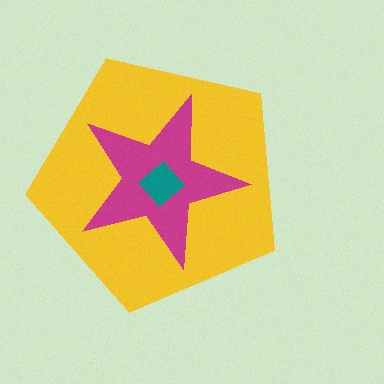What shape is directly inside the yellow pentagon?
The magenta star.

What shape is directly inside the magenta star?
The teal diamond.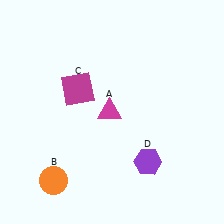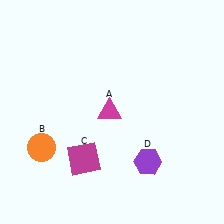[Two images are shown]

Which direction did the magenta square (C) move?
The magenta square (C) moved down.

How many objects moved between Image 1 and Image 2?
2 objects moved between the two images.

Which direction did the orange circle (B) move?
The orange circle (B) moved up.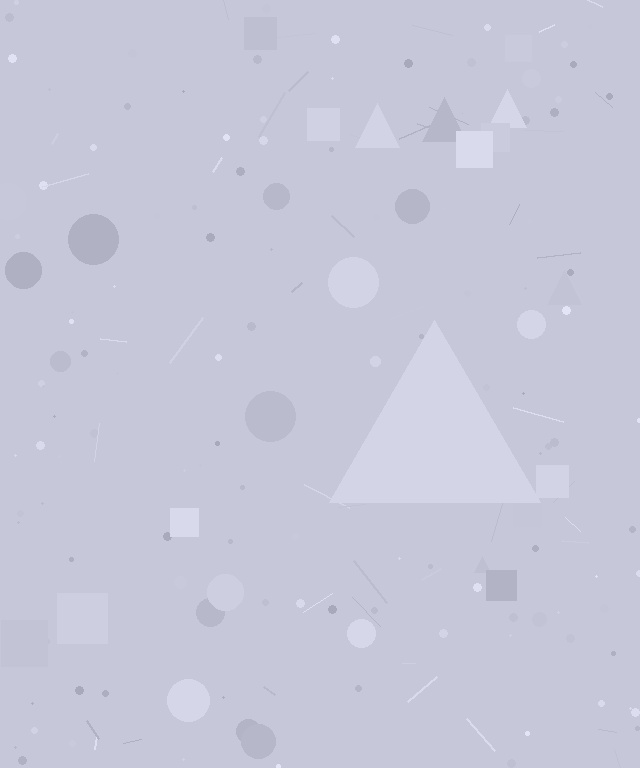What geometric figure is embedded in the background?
A triangle is embedded in the background.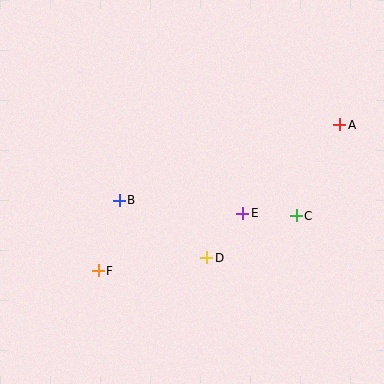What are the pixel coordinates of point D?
Point D is at (207, 258).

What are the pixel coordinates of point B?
Point B is at (119, 200).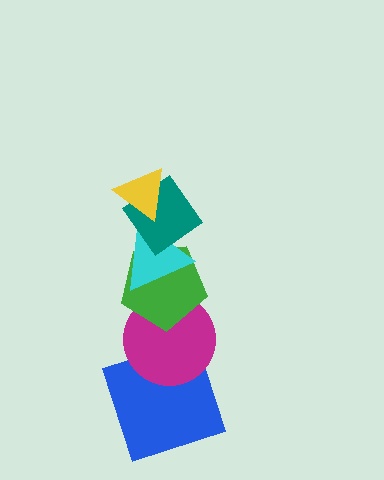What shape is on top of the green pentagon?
The cyan triangle is on top of the green pentagon.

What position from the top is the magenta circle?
The magenta circle is 5th from the top.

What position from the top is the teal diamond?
The teal diamond is 2nd from the top.